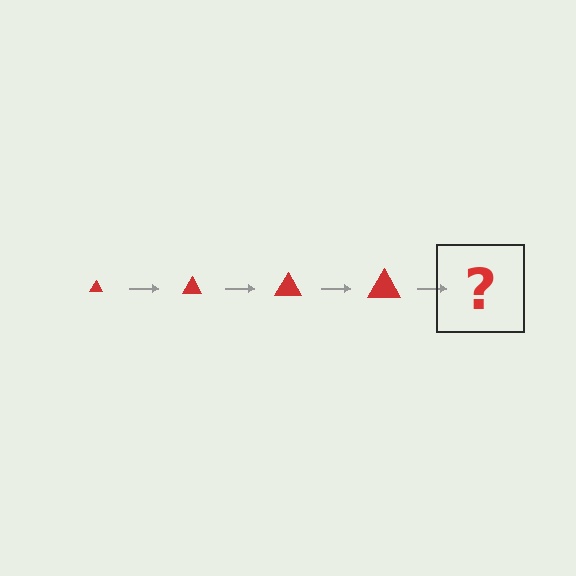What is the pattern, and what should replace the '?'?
The pattern is that the triangle gets progressively larger each step. The '?' should be a red triangle, larger than the previous one.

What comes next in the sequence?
The next element should be a red triangle, larger than the previous one.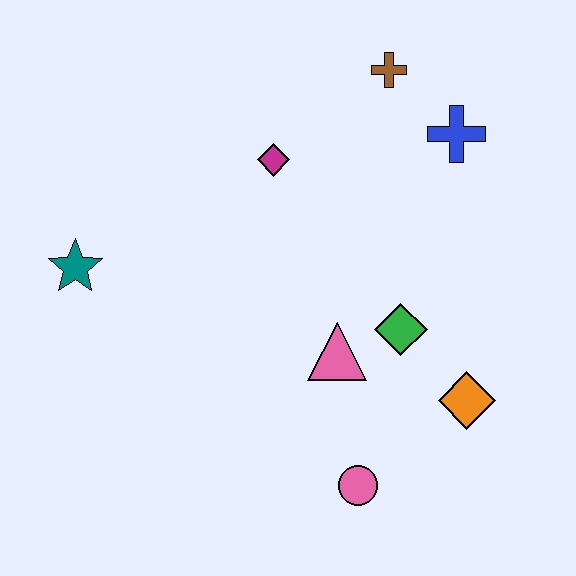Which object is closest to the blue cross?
The brown cross is closest to the blue cross.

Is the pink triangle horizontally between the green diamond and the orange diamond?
No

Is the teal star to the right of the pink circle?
No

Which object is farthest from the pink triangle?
The brown cross is farthest from the pink triangle.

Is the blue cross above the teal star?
Yes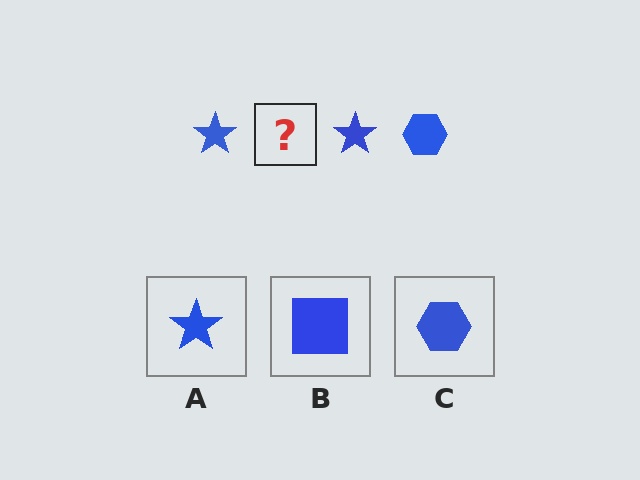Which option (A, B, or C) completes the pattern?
C.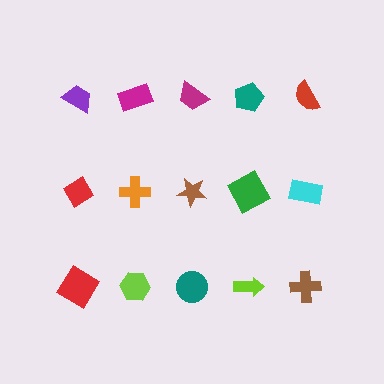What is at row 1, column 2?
A magenta rectangle.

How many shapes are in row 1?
5 shapes.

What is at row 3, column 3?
A teal circle.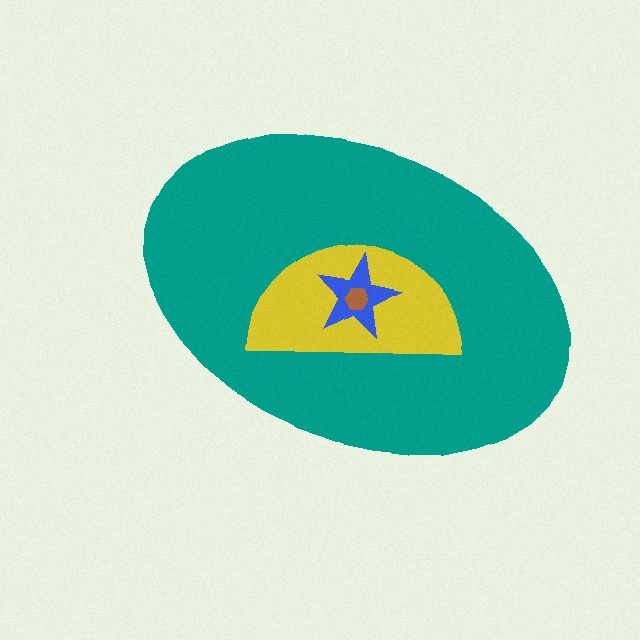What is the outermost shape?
The teal ellipse.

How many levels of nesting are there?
4.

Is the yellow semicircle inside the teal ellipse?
Yes.